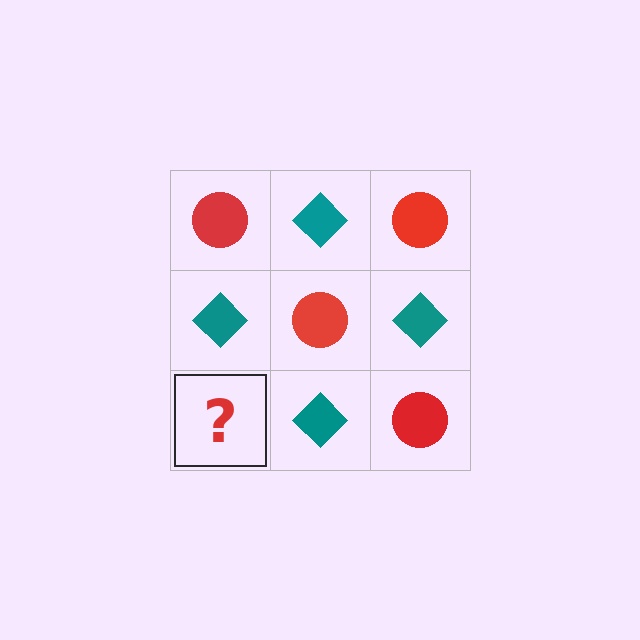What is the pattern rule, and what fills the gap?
The rule is that it alternates red circle and teal diamond in a checkerboard pattern. The gap should be filled with a red circle.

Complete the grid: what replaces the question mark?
The question mark should be replaced with a red circle.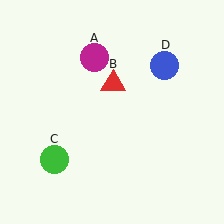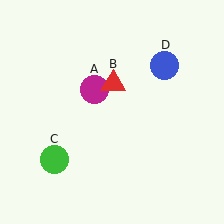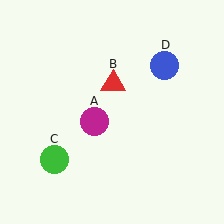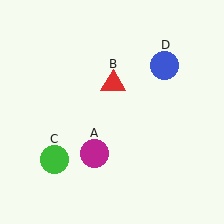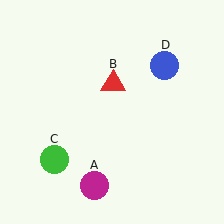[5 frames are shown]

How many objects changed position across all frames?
1 object changed position: magenta circle (object A).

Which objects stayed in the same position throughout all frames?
Red triangle (object B) and green circle (object C) and blue circle (object D) remained stationary.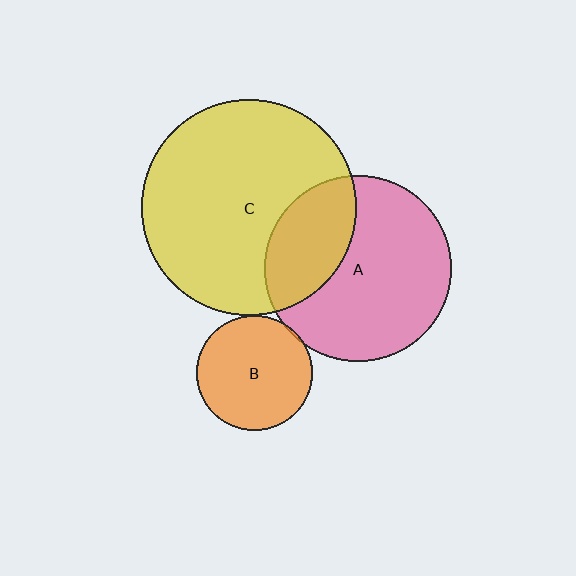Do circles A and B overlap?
Yes.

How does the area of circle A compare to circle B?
Approximately 2.6 times.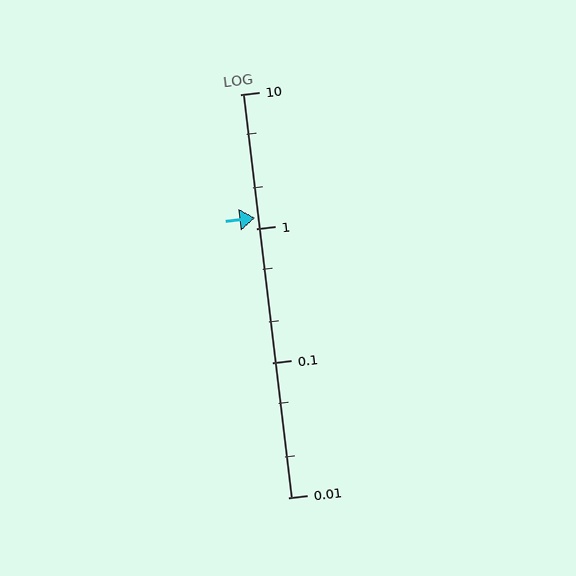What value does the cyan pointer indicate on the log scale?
The pointer indicates approximately 1.2.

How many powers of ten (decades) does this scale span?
The scale spans 3 decades, from 0.01 to 10.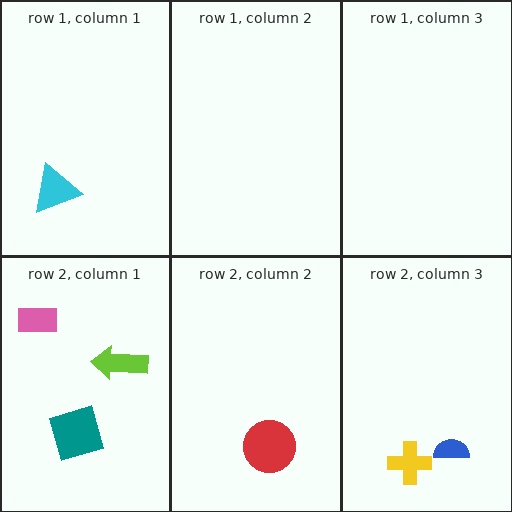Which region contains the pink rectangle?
The row 2, column 1 region.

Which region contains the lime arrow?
The row 2, column 1 region.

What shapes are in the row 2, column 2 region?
The red circle.